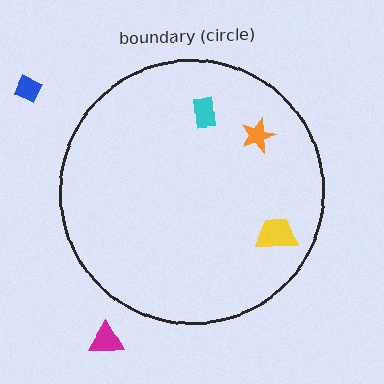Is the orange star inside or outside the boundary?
Inside.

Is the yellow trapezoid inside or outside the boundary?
Inside.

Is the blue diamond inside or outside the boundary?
Outside.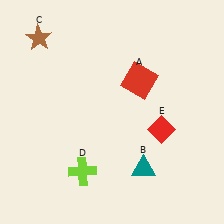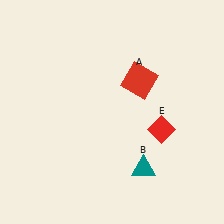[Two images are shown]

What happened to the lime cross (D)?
The lime cross (D) was removed in Image 2. It was in the bottom-left area of Image 1.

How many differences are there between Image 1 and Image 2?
There are 2 differences between the two images.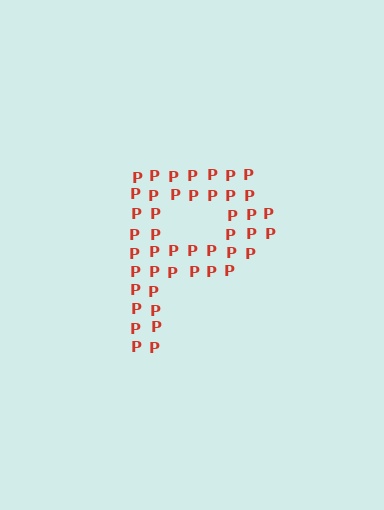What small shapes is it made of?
It is made of small letter P's.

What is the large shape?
The large shape is the letter P.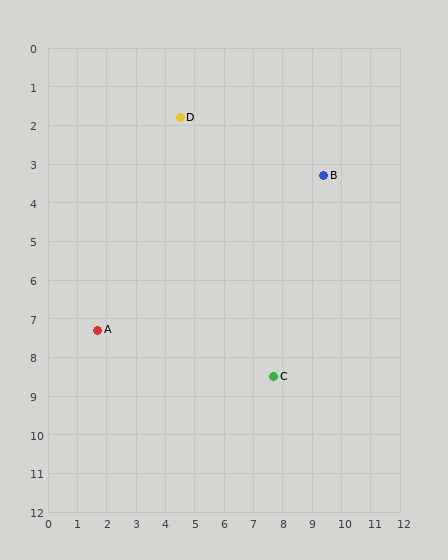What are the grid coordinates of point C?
Point C is at approximately (7.7, 8.5).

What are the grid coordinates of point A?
Point A is at approximately (1.7, 7.3).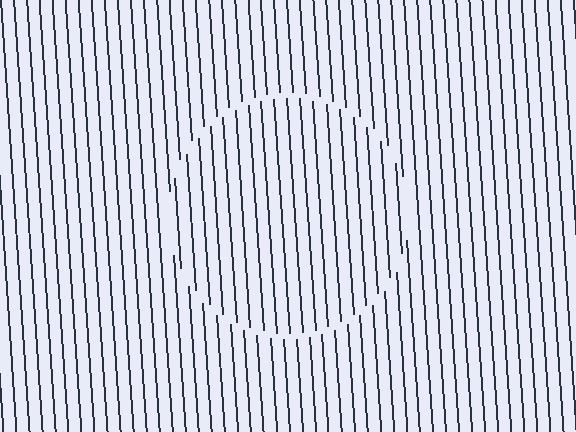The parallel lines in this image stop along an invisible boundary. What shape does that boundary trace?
An illusory circle. The interior of the shape contains the same grating, shifted by half a period — the contour is defined by the phase discontinuity where line-ends from the inner and outer gratings abut.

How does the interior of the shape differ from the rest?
The interior of the shape contains the same grating, shifted by half a period — the contour is defined by the phase discontinuity where line-ends from the inner and outer gratings abut.